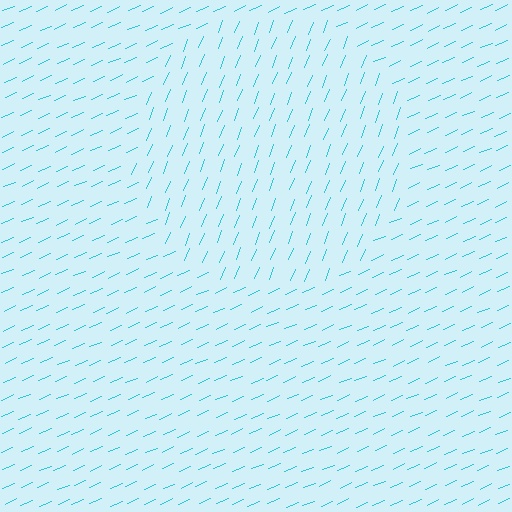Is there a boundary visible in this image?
Yes, there is a texture boundary formed by a change in line orientation.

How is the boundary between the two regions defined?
The boundary is defined purely by a change in line orientation (approximately 45 degrees difference). All lines are the same color and thickness.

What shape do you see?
I see a circle.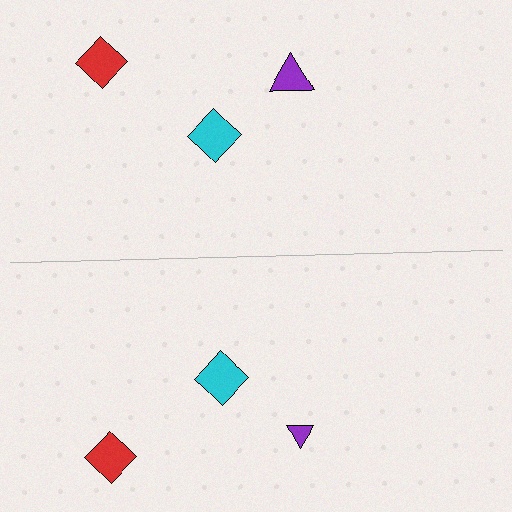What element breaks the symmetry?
The purple triangle on the bottom side has a different size than its mirror counterpart.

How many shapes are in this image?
There are 6 shapes in this image.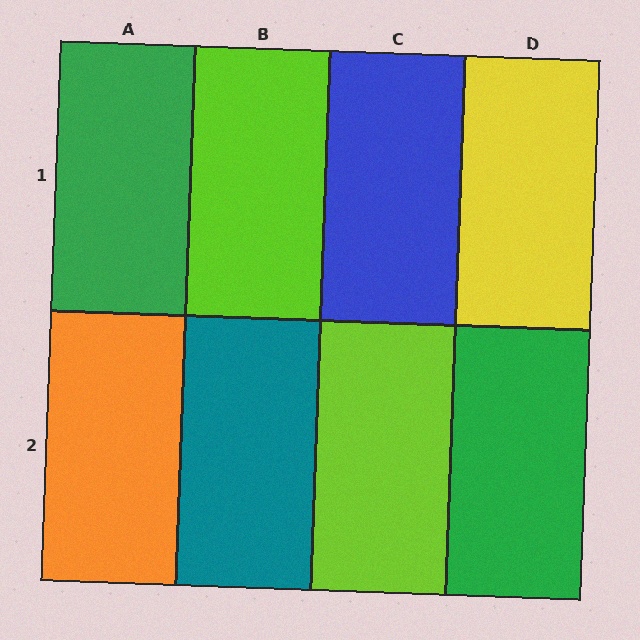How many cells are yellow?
1 cell is yellow.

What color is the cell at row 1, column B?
Lime.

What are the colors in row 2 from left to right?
Orange, teal, lime, green.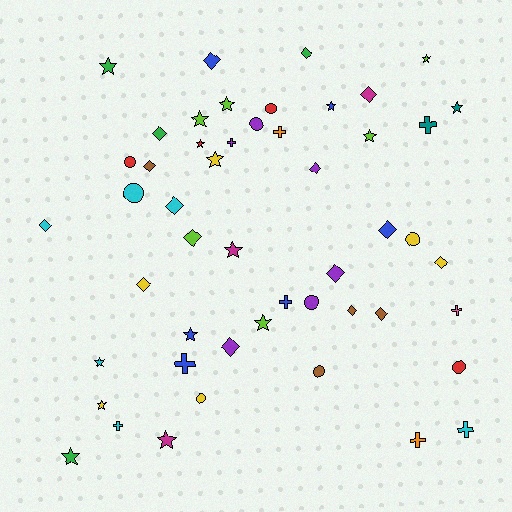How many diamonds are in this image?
There are 16 diamonds.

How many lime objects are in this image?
There are 6 lime objects.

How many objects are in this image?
There are 50 objects.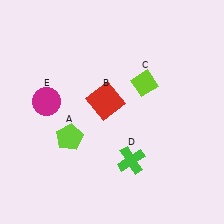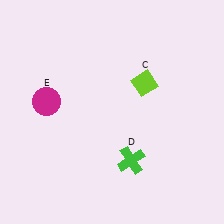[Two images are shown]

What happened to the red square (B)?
The red square (B) was removed in Image 2. It was in the top-left area of Image 1.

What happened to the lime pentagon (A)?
The lime pentagon (A) was removed in Image 2. It was in the bottom-left area of Image 1.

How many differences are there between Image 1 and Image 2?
There are 2 differences between the two images.